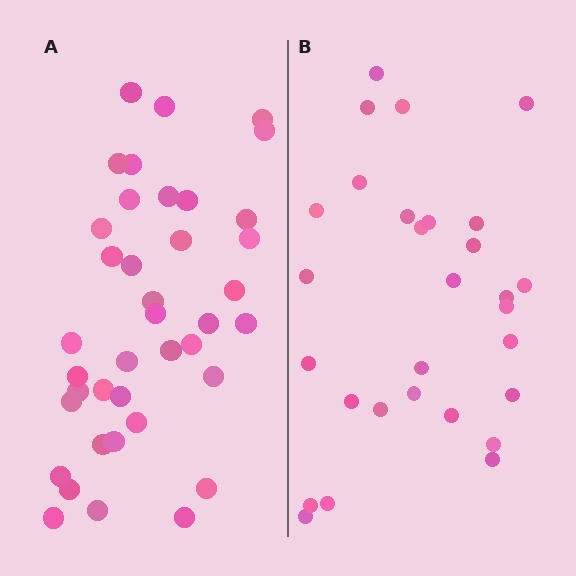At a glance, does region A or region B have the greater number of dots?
Region A (the left region) has more dots.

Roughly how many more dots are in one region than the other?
Region A has roughly 10 or so more dots than region B.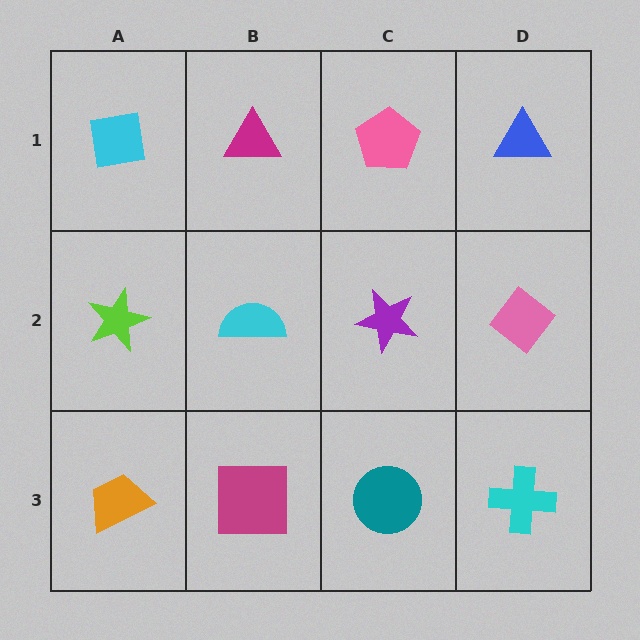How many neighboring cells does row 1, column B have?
3.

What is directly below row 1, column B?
A cyan semicircle.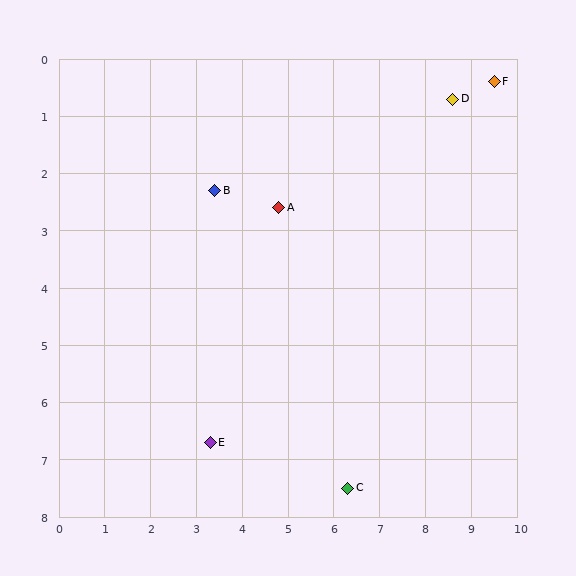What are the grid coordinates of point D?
Point D is at approximately (8.6, 0.7).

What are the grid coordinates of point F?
Point F is at approximately (9.5, 0.4).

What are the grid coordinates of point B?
Point B is at approximately (3.4, 2.3).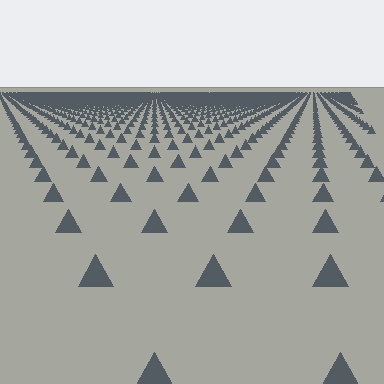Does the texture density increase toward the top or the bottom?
Density increases toward the top.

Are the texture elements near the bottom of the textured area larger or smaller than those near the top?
Larger. Near the bottom, elements are closer to the viewer and appear at a bigger on-screen size.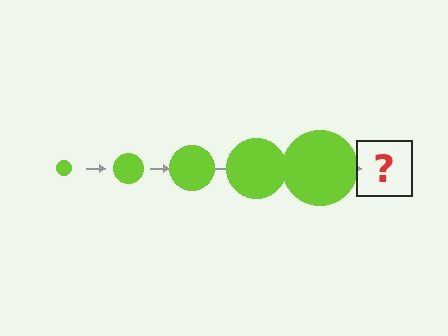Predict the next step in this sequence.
The next step is a lime circle, larger than the previous one.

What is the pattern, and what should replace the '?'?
The pattern is that the circle gets progressively larger each step. The '?' should be a lime circle, larger than the previous one.